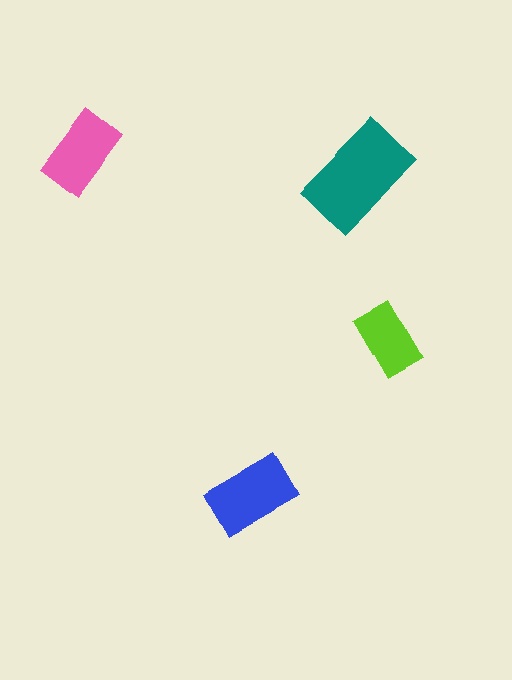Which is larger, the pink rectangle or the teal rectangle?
The teal one.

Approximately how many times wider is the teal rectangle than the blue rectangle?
About 1.5 times wider.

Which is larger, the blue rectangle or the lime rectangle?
The blue one.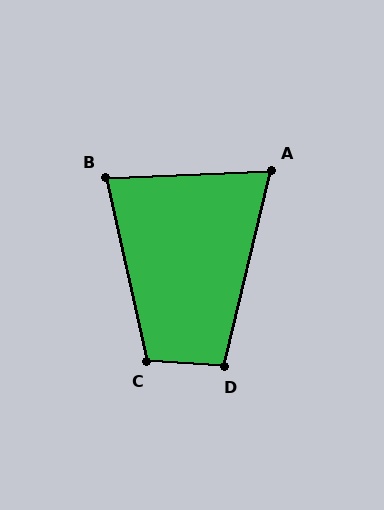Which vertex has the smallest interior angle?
A, at approximately 74 degrees.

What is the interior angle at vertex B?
Approximately 80 degrees (acute).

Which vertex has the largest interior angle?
C, at approximately 106 degrees.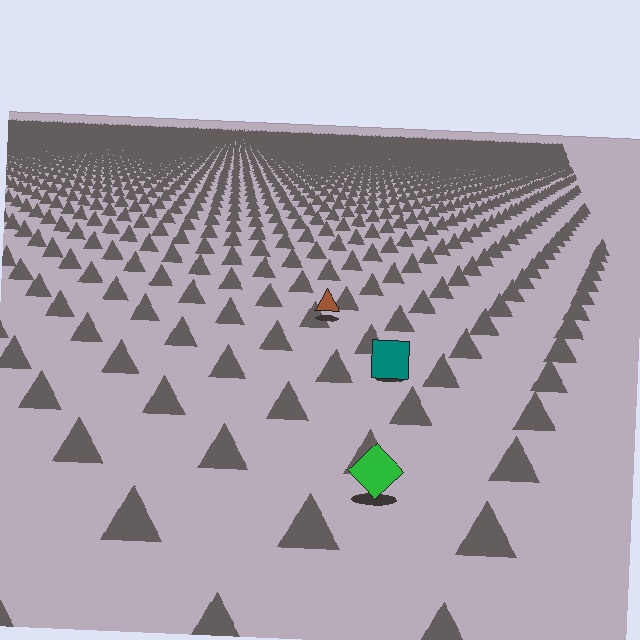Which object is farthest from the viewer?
The brown triangle is farthest from the viewer. It appears smaller and the ground texture around it is denser.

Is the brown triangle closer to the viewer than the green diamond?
No. The green diamond is closer — you can tell from the texture gradient: the ground texture is coarser near it.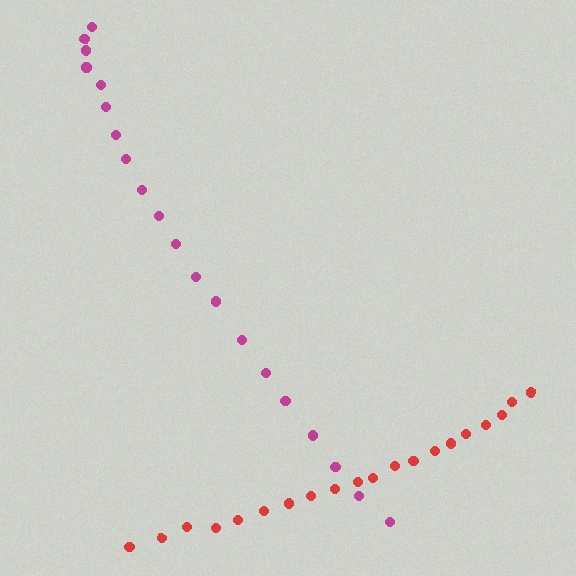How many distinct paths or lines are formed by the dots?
There are 2 distinct paths.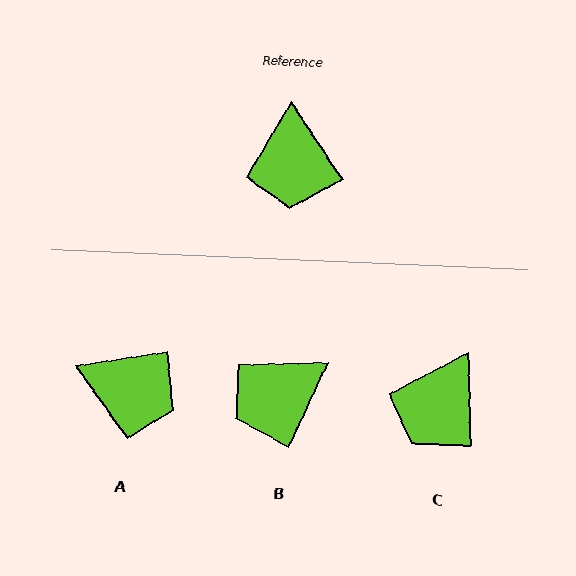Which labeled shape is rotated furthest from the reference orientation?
A, about 66 degrees away.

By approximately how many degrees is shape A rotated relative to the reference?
Approximately 66 degrees counter-clockwise.